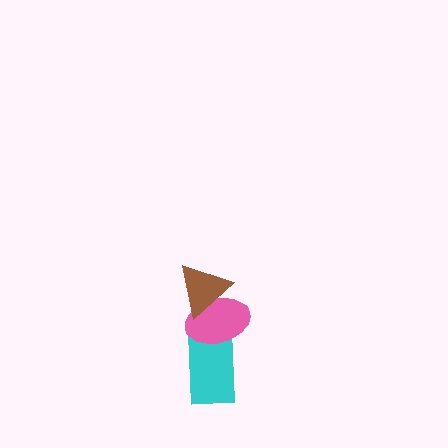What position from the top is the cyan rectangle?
The cyan rectangle is 3rd from the top.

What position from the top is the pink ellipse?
The pink ellipse is 2nd from the top.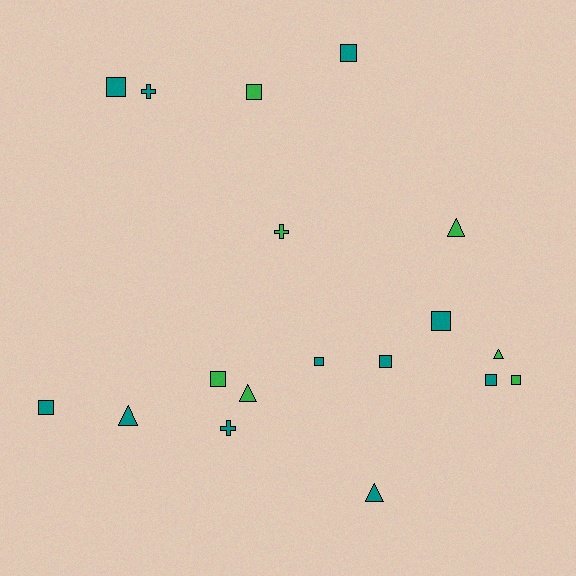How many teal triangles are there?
There are 2 teal triangles.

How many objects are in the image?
There are 18 objects.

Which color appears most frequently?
Teal, with 11 objects.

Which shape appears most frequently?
Square, with 10 objects.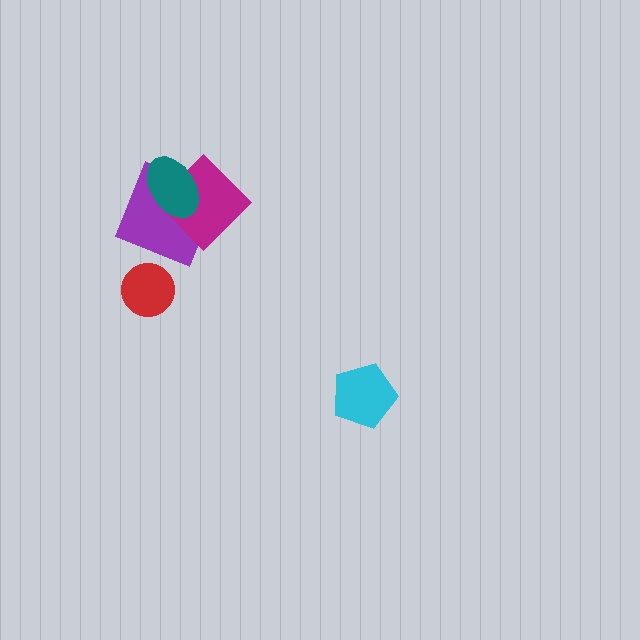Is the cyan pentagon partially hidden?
No, no other shape covers it.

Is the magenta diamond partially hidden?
Yes, it is partially covered by another shape.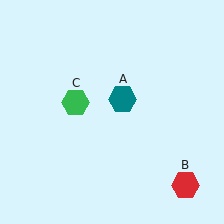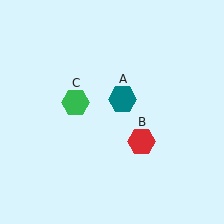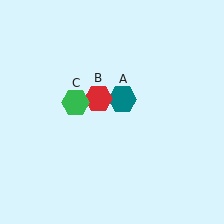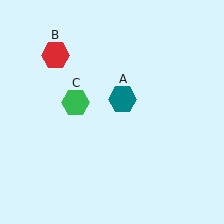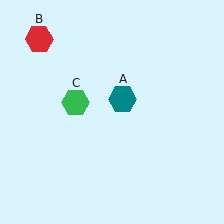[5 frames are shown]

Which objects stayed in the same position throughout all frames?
Teal hexagon (object A) and green hexagon (object C) remained stationary.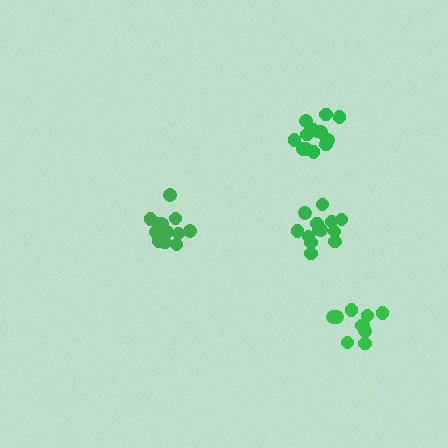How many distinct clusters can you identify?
There are 4 distinct clusters.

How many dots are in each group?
Group 1: 10 dots, Group 2: 12 dots, Group 3: 13 dots, Group 4: 15 dots (50 total).